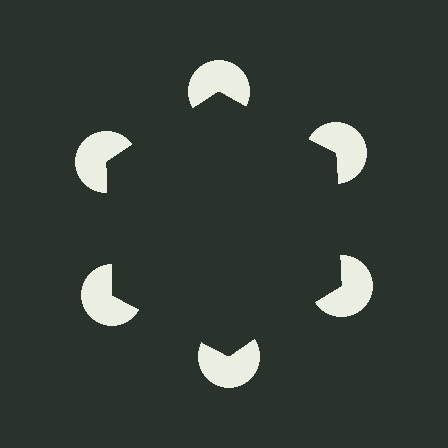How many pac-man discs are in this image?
There are 6 — one at each vertex of the illusory hexagon.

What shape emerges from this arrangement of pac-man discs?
An illusory hexagon — its edges are inferred from the aligned wedge cuts in the pac-man discs, not physically drawn.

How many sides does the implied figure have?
6 sides.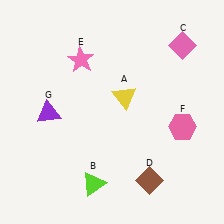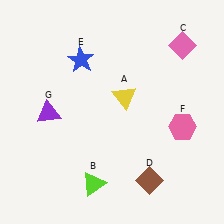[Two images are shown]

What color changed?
The star (E) changed from pink in Image 1 to blue in Image 2.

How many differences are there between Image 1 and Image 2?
There is 1 difference between the two images.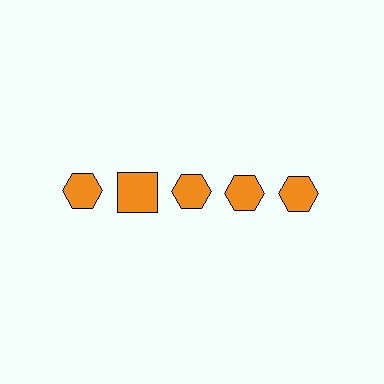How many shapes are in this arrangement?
There are 5 shapes arranged in a grid pattern.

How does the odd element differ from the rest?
It has a different shape: square instead of hexagon.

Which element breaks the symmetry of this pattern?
The orange square in the top row, second from left column breaks the symmetry. All other shapes are orange hexagons.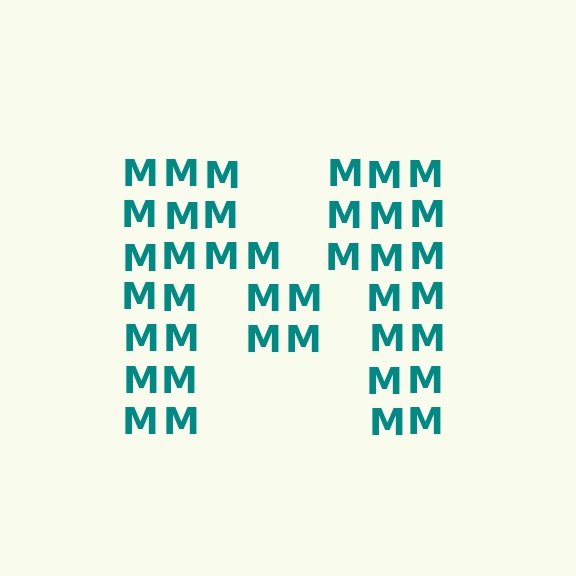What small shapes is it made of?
It is made of small letter M's.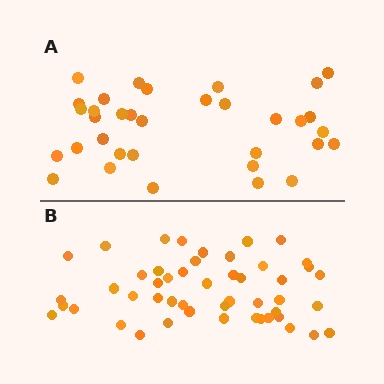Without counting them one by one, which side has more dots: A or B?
Region B (the bottom region) has more dots.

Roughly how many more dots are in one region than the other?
Region B has approximately 15 more dots than region A.